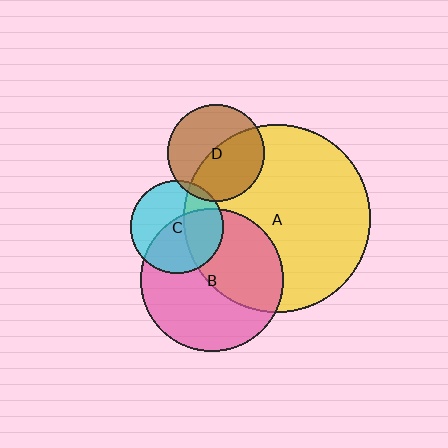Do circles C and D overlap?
Yes.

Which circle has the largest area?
Circle A (yellow).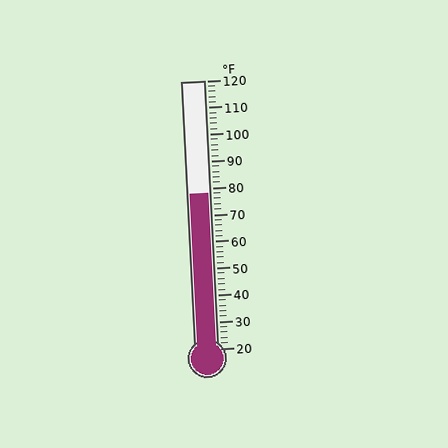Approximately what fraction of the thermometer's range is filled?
The thermometer is filled to approximately 60% of its range.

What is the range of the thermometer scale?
The thermometer scale ranges from 20°F to 120°F.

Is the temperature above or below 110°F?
The temperature is below 110°F.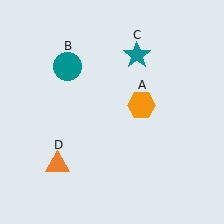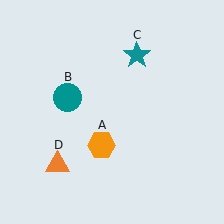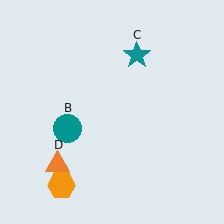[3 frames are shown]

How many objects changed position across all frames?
2 objects changed position: orange hexagon (object A), teal circle (object B).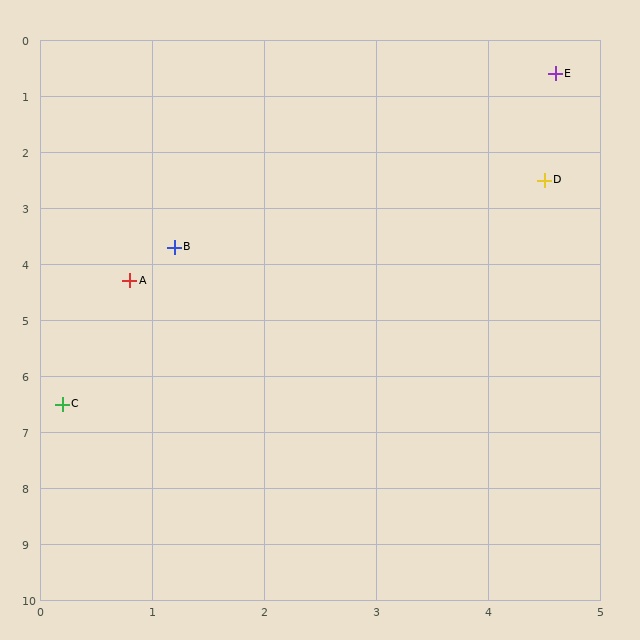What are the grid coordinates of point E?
Point E is at approximately (4.6, 0.6).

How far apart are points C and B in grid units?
Points C and B are about 3.0 grid units apart.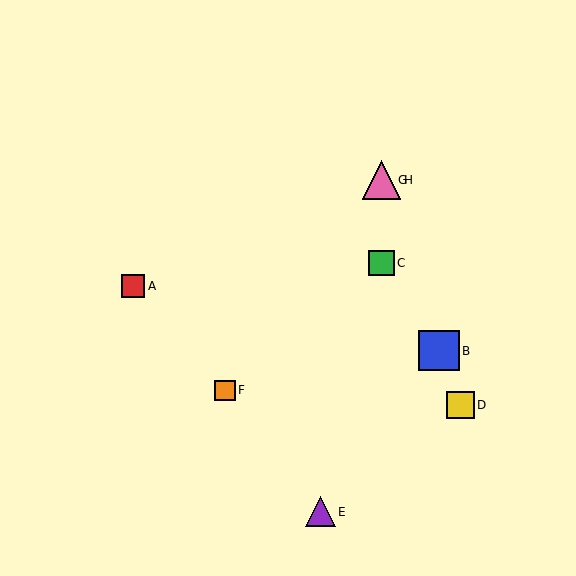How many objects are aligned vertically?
3 objects (C, G, H) are aligned vertically.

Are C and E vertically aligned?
No, C is at x≈381 and E is at x≈321.